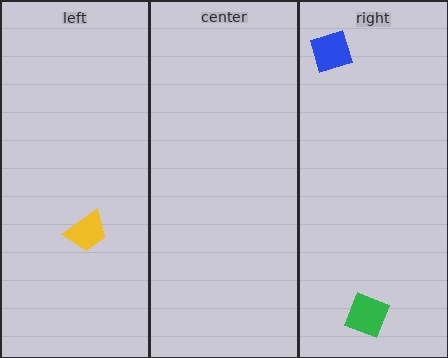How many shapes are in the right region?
2.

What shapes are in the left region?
The yellow trapezoid.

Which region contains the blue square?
The right region.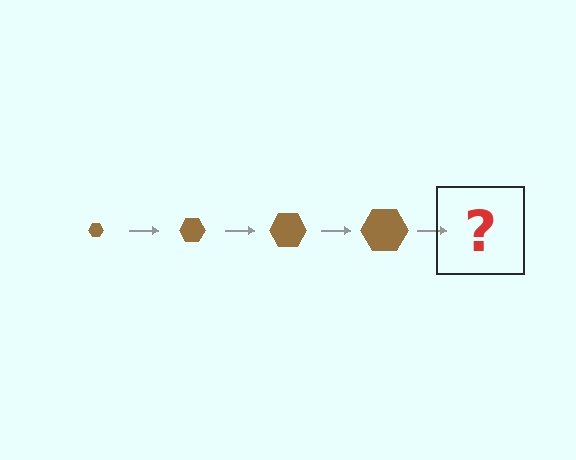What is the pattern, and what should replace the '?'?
The pattern is that the hexagon gets progressively larger each step. The '?' should be a brown hexagon, larger than the previous one.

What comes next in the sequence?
The next element should be a brown hexagon, larger than the previous one.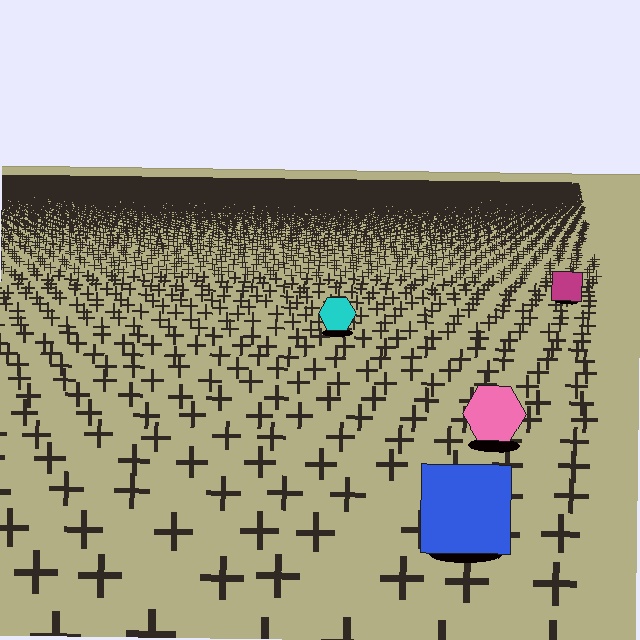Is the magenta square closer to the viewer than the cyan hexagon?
No. The cyan hexagon is closer — you can tell from the texture gradient: the ground texture is coarser near it.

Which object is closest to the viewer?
The blue square is closest. The texture marks near it are larger and more spread out.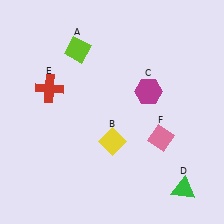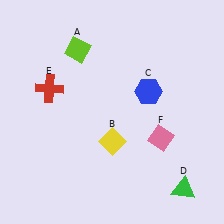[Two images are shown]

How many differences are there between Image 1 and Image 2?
There is 1 difference between the two images.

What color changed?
The hexagon (C) changed from magenta in Image 1 to blue in Image 2.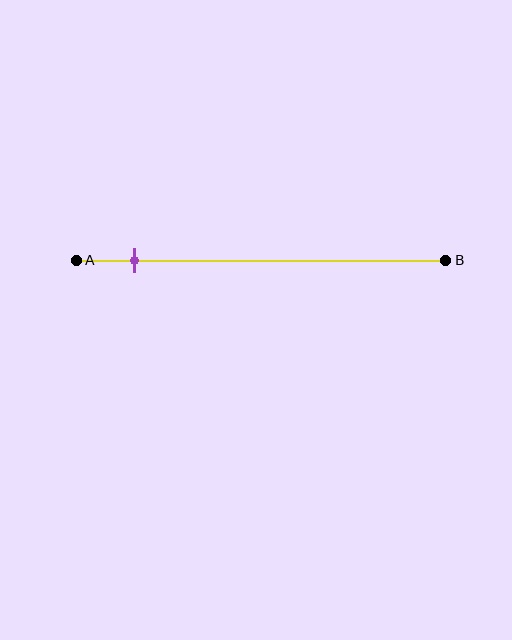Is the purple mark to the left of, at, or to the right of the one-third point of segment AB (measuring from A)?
The purple mark is to the left of the one-third point of segment AB.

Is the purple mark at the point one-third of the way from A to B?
No, the mark is at about 15% from A, not at the 33% one-third point.